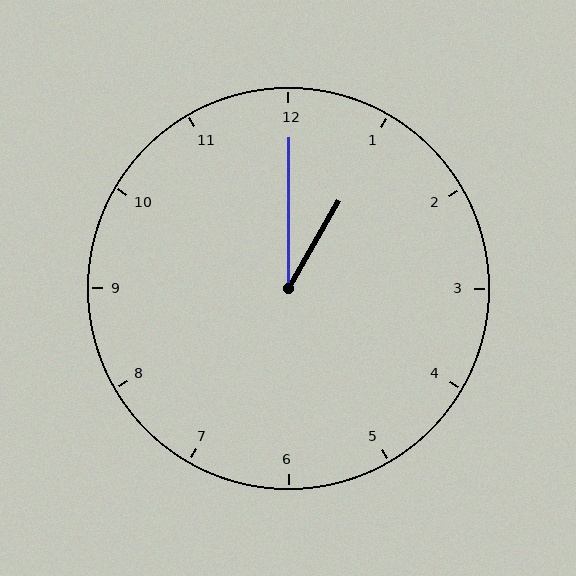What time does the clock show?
1:00.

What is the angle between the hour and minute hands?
Approximately 30 degrees.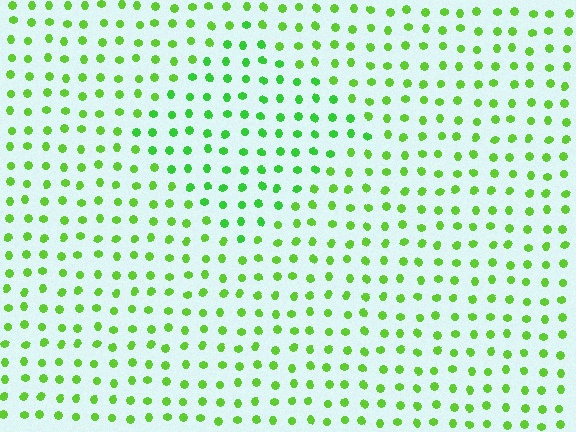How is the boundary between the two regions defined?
The boundary is defined purely by a slight shift in hue (about 20 degrees). Spacing, size, and orientation are identical on both sides.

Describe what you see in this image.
The image is filled with small lime elements in a uniform arrangement. A diamond-shaped region is visible where the elements are tinted to a slightly different hue, forming a subtle color boundary.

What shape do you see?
I see a diamond.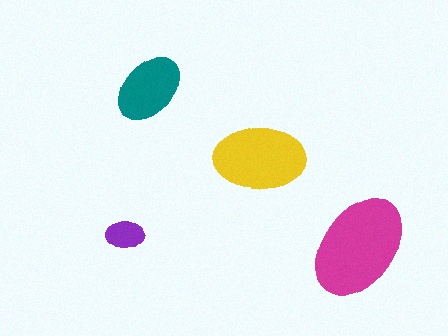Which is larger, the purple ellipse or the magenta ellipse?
The magenta one.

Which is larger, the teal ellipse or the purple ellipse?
The teal one.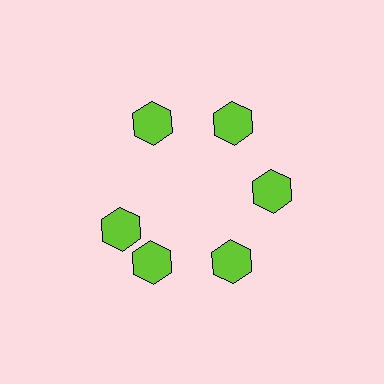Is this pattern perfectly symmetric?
No. The 6 lime hexagons are arranged in a ring, but one element near the 9 o'clock position is rotated out of alignment along the ring, breaking the 6-fold rotational symmetry.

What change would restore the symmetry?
The symmetry would be restored by rotating it back into even spacing with its neighbors so that all 6 hexagons sit at equal angles and equal distance from the center.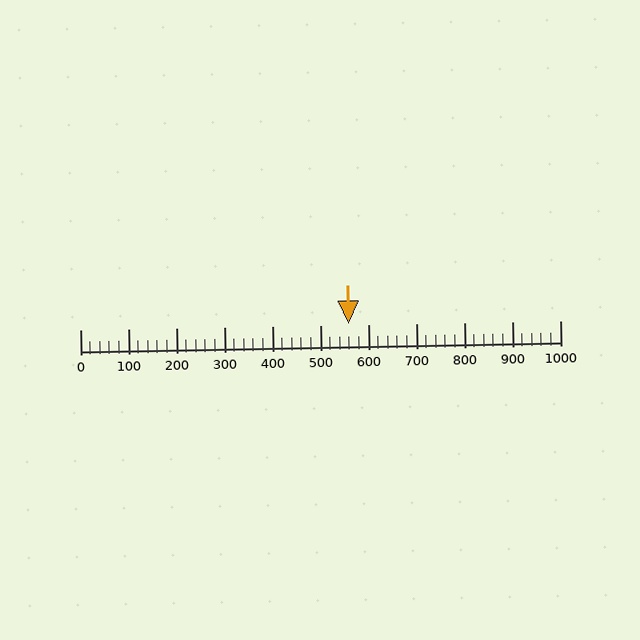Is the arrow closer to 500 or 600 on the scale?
The arrow is closer to 600.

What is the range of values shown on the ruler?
The ruler shows values from 0 to 1000.